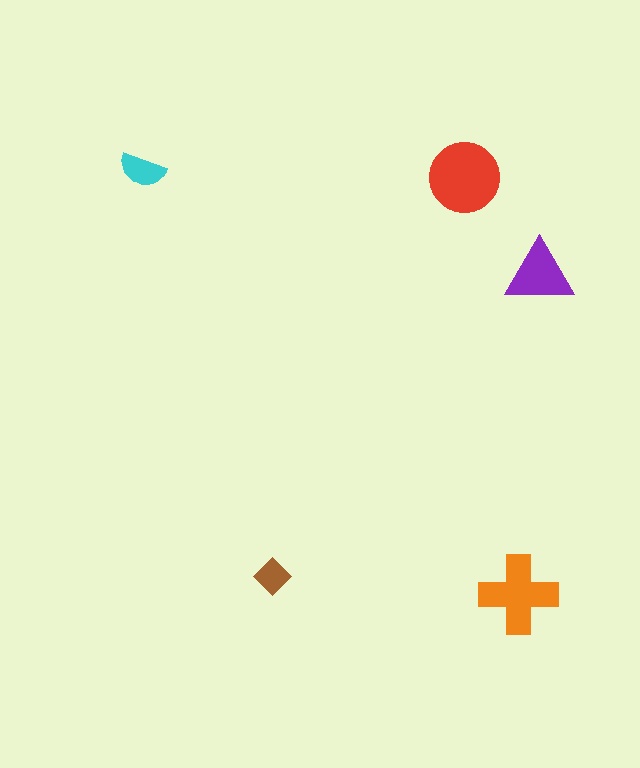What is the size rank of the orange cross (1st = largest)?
2nd.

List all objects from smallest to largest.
The brown diamond, the cyan semicircle, the purple triangle, the orange cross, the red circle.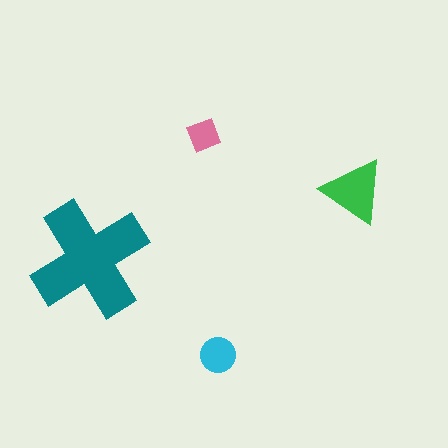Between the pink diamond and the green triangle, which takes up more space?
The green triangle.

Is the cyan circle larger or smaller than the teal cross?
Smaller.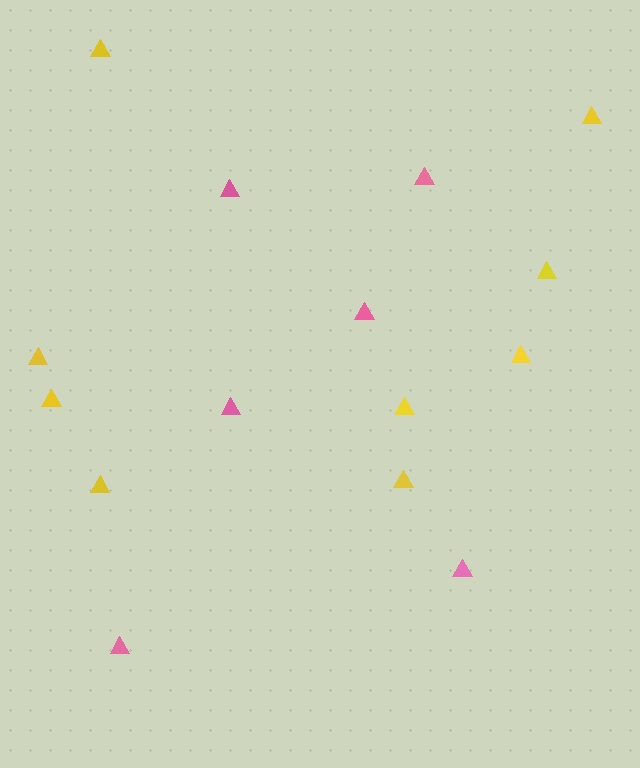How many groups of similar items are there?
There are 2 groups: one group of yellow triangles (9) and one group of pink triangles (6).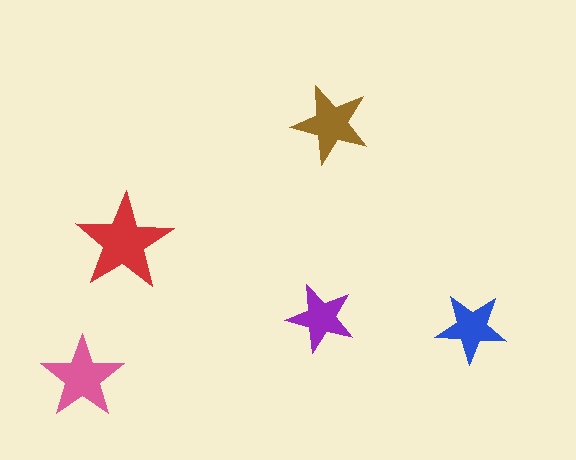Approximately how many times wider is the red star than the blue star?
About 1.5 times wider.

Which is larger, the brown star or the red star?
The red one.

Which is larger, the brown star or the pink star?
The pink one.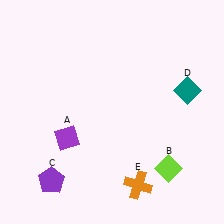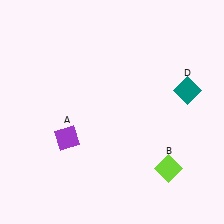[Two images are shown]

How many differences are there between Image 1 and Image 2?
There are 2 differences between the two images.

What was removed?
The orange cross (E), the purple pentagon (C) were removed in Image 2.